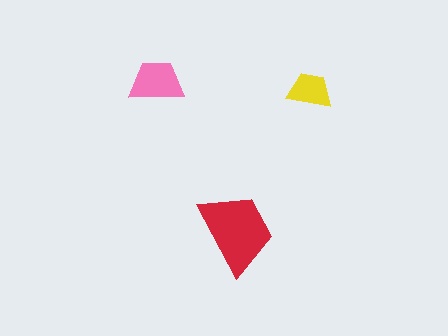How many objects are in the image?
There are 3 objects in the image.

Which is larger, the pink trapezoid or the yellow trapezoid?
The pink one.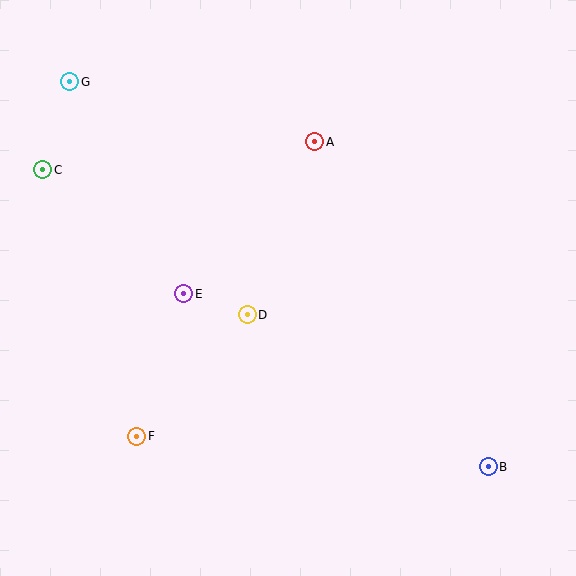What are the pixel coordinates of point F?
Point F is at (137, 436).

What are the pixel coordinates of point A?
Point A is at (315, 142).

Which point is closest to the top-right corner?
Point A is closest to the top-right corner.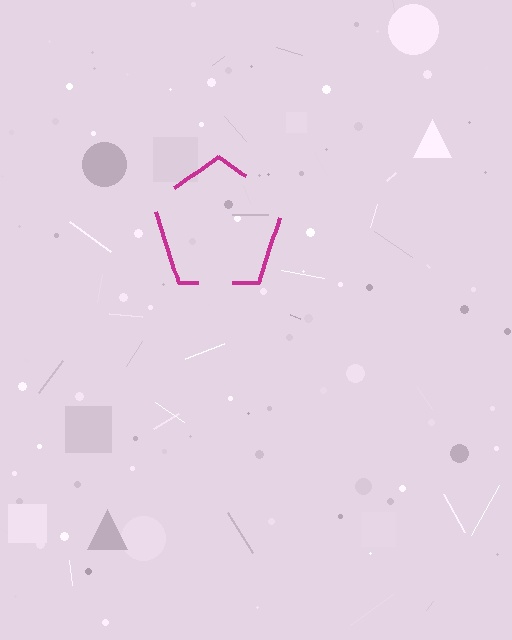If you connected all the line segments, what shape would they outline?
They would outline a pentagon.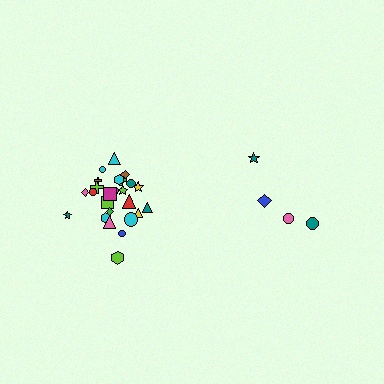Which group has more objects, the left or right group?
The left group.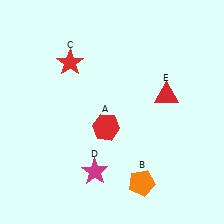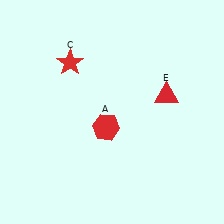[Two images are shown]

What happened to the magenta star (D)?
The magenta star (D) was removed in Image 2. It was in the bottom-left area of Image 1.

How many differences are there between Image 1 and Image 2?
There are 2 differences between the two images.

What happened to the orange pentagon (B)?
The orange pentagon (B) was removed in Image 2. It was in the bottom-right area of Image 1.